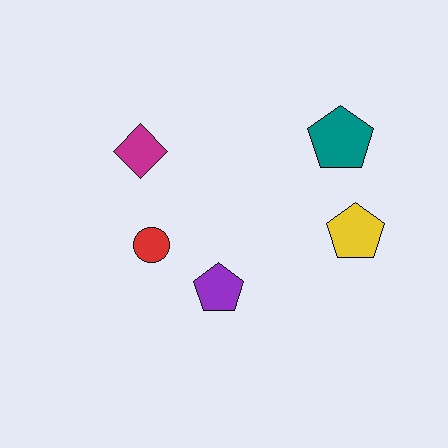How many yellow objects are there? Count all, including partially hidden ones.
There is 1 yellow object.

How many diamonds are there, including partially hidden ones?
There is 1 diamond.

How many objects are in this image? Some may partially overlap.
There are 5 objects.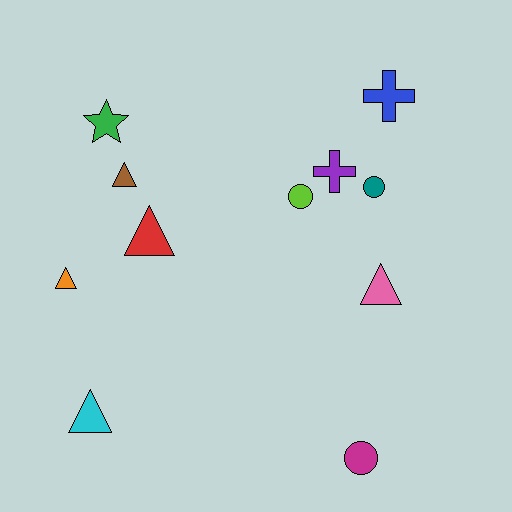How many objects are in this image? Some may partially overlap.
There are 11 objects.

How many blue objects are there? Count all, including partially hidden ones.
There is 1 blue object.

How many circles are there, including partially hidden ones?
There are 3 circles.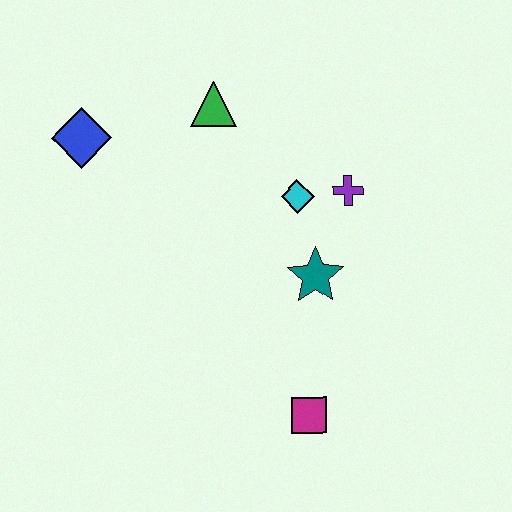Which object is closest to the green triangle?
The cyan diamond is closest to the green triangle.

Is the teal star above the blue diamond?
No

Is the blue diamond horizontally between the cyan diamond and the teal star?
No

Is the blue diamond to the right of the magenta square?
No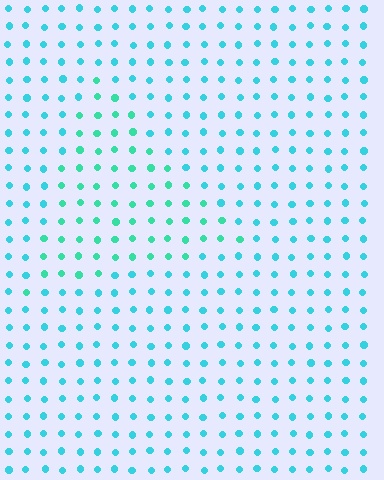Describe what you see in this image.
The image is filled with small cyan elements in a uniform arrangement. A triangle-shaped region is visible where the elements are tinted to a slightly different hue, forming a subtle color boundary.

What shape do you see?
I see a triangle.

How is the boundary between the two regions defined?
The boundary is defined purely by a slight shift in hue (about 27 degrees). Spacing, size, and orientation are identical on both sides.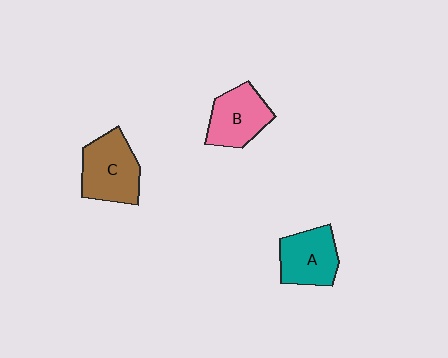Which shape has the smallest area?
Shape A (teal).